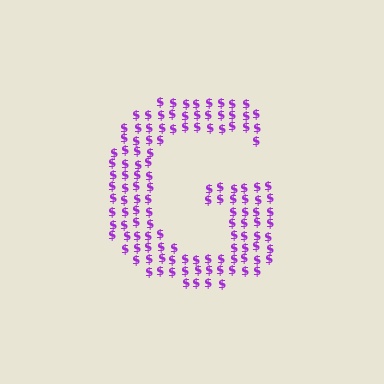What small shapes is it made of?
It is made of small dollar signs.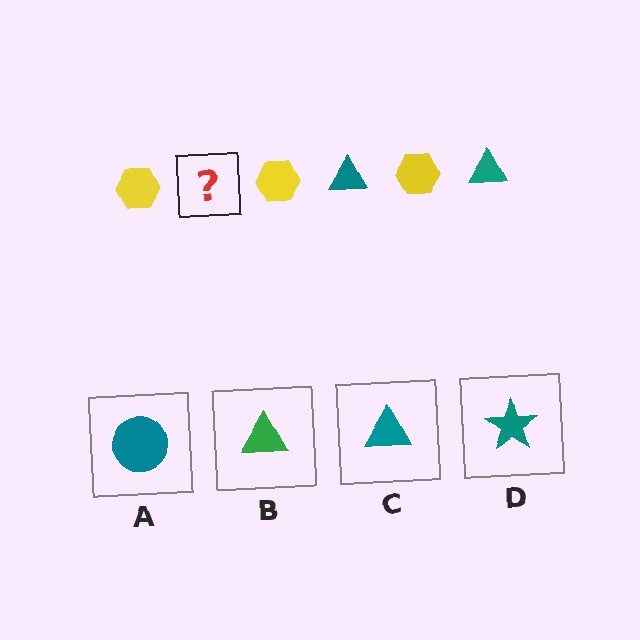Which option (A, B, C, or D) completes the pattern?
C.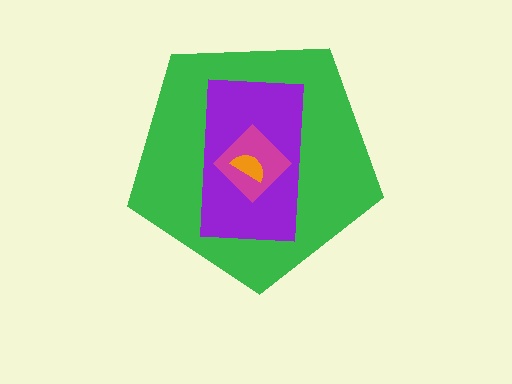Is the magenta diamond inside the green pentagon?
Yes.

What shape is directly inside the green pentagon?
The purple rectangle.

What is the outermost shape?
The green pentagon.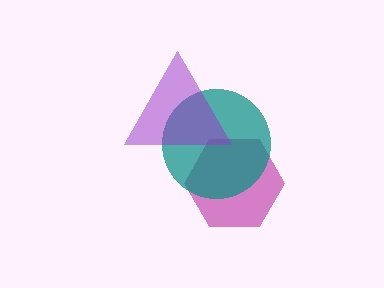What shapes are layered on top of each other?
The layered shapes are: a magenta hexagon, a teal circle, a purple triangle.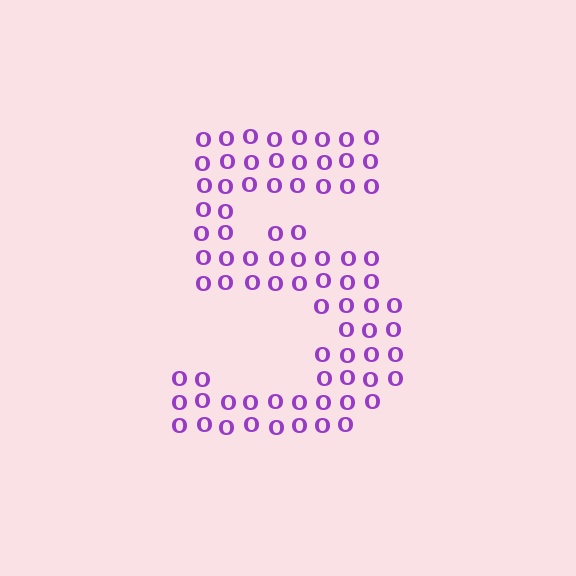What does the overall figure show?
The overall figure shows the digit 5.